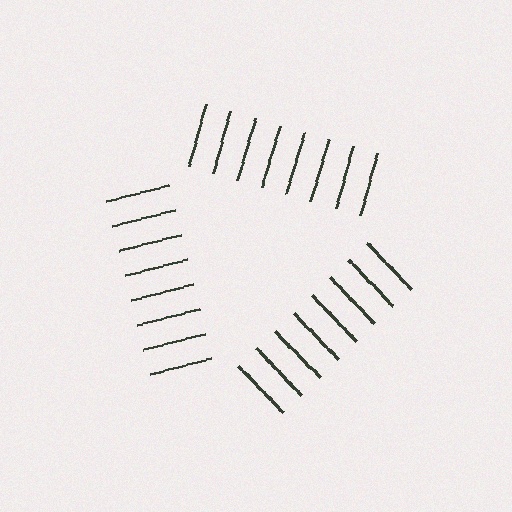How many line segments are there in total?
24 — 8 along each of the 3 edges.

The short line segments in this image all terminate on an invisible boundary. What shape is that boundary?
An illusory triangle — the line segments terminate on its edges but no continuous stroke is drawn.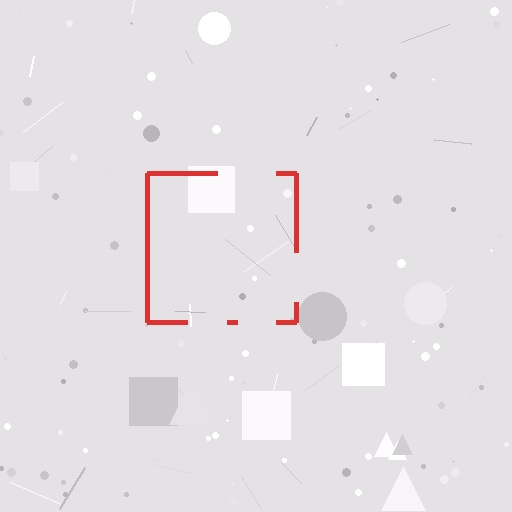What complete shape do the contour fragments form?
The contour fragments form a square.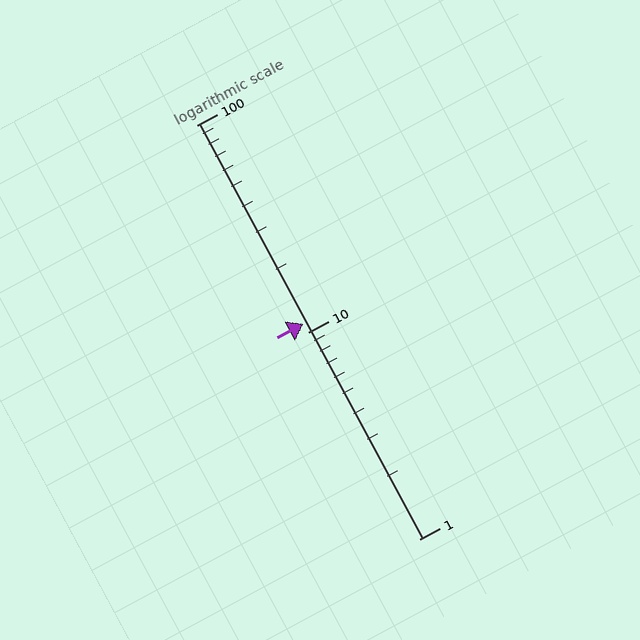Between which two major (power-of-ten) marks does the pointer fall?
The pointer is between 10 and 100.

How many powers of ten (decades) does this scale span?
The scale spans 2 decades, from 1 to 100.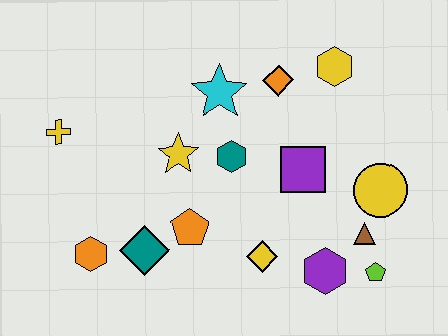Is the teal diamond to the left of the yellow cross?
No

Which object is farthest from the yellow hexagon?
The orange hexagon is farthest from the yellow hexagon.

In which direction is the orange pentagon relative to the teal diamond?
The orange pentagon is to the right of the teal diamond.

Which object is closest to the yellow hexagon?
The orange diamond is closest to the yellow hexagon.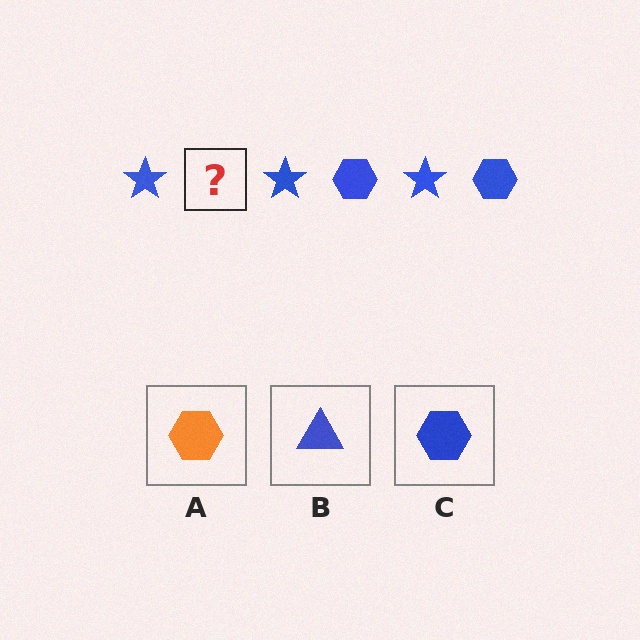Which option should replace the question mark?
Option C.